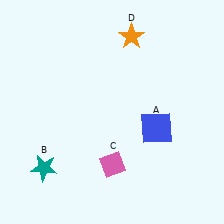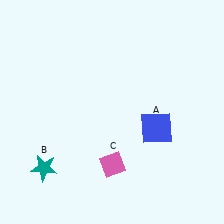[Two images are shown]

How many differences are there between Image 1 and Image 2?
There is 1 difference between the two images.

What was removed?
The orange star (D) was removed in Image 2.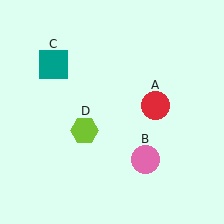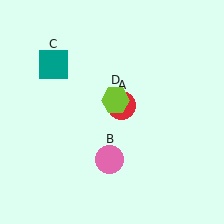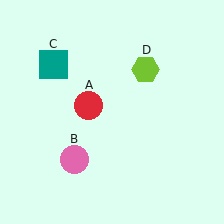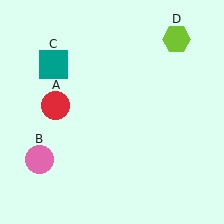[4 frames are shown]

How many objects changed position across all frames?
3 objects changed position: red circle (object A), pink circle (object B), lime hexagon (object D).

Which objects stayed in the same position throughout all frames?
Teal square (object C) remained stationary.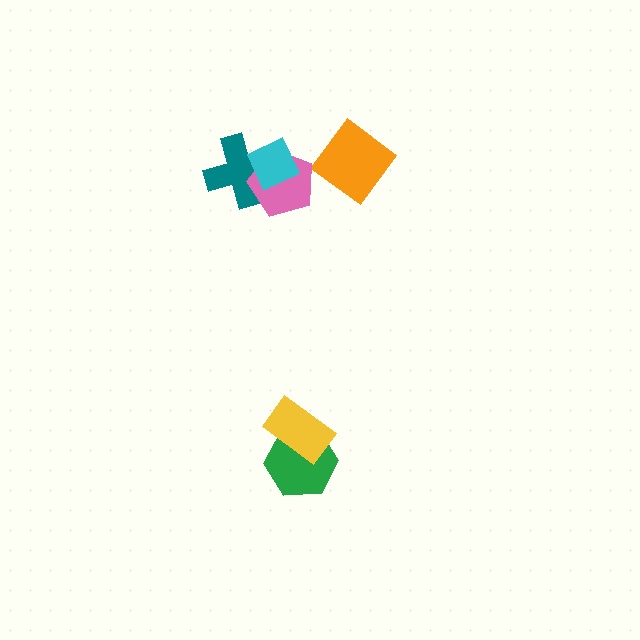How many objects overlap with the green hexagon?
1 object overlaps with the green hexagon.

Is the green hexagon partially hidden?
Yes, it is partially covered by another shape.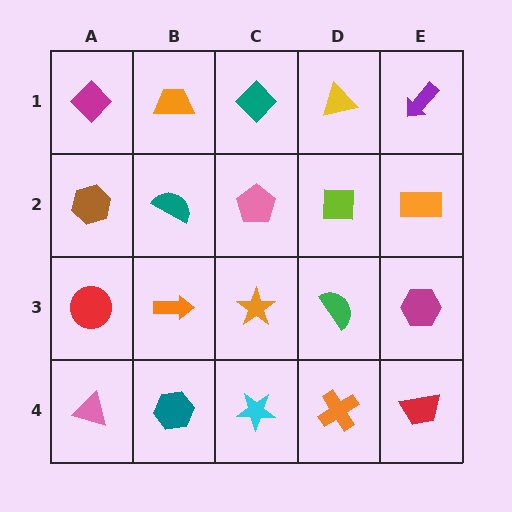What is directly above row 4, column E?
A magenta hexagon.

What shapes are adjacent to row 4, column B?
An orange arrow (row 3, column B), a pink triangle (row 4, column A), a cyan star (row 4, column C).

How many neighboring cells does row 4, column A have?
2.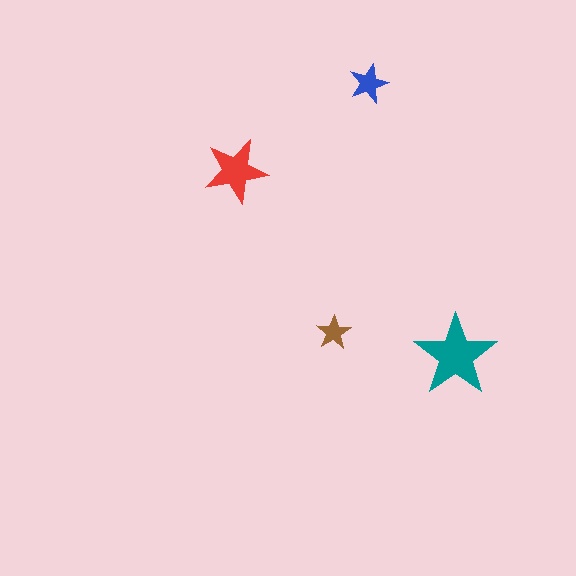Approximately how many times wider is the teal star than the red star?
About 1.5 times wider.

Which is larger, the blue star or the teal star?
The teal one.